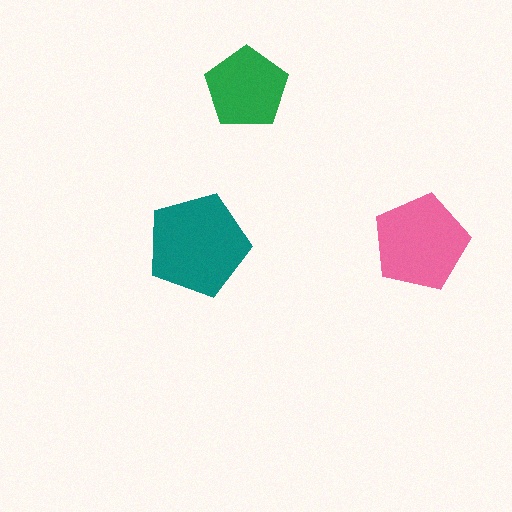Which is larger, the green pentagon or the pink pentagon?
The pink one.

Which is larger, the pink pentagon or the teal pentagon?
The teal one.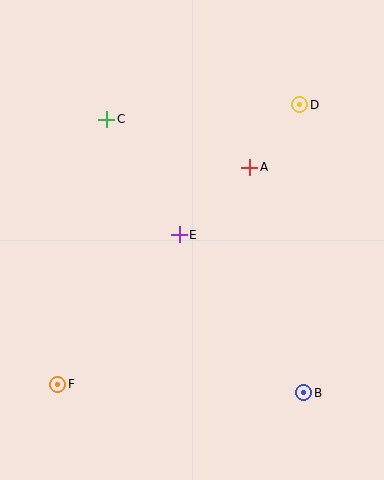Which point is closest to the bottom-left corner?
Point F is closest to the bottom-left corner.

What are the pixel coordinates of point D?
Point D is at (300, 105).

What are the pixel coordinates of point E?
Point E is at (179, 235).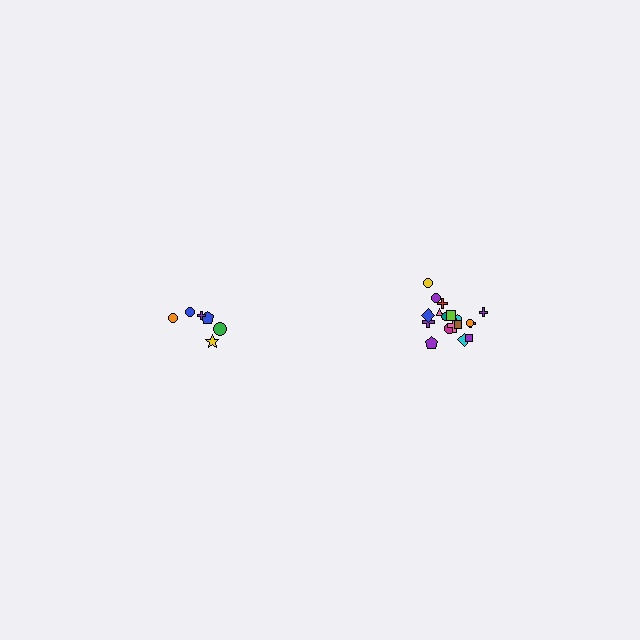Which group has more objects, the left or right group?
The right group.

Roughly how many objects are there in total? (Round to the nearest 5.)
Roughly 25 objects in total.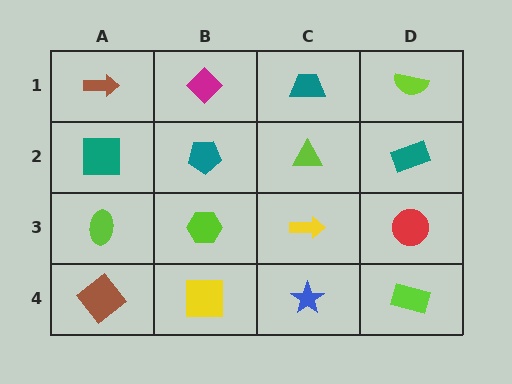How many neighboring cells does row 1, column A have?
2.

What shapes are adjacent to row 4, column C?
A yellow arrow (row 3, column C), a yellow square (row 4, column B), a lime rectangle (row 4, column D).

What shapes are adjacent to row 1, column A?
A teal square (row 2, column A), a magenta diamond (row 1, column B).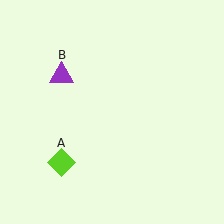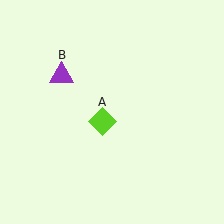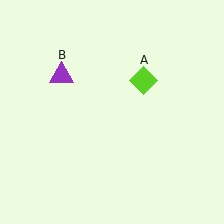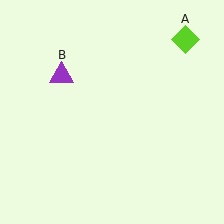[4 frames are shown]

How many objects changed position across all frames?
1 object changed position: lime diamond (object A).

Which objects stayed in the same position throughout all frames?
Purple triangle (object B) remained stationary.